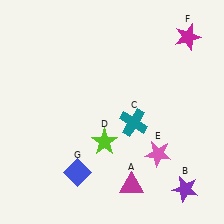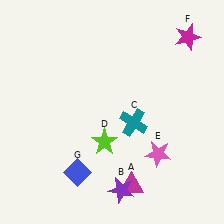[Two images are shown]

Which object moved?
The purple star (B) moved left.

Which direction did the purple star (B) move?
The purple star (B) moved left.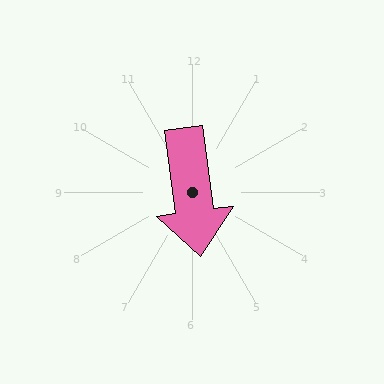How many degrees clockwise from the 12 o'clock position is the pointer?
Approximately 172 degrees.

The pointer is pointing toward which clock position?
Roughly 6 o'clock.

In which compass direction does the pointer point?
South.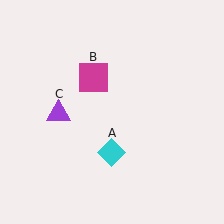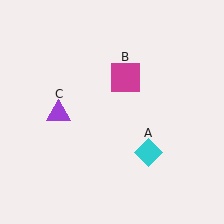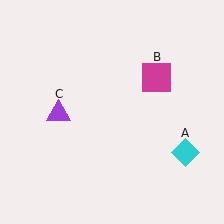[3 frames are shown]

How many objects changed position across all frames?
2 objects changed position: cyan diamond (object A), magenta square (object B).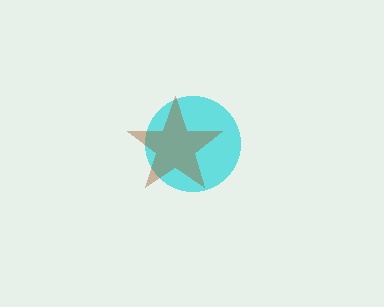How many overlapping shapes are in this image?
There are 2 overlapping shapes in the image.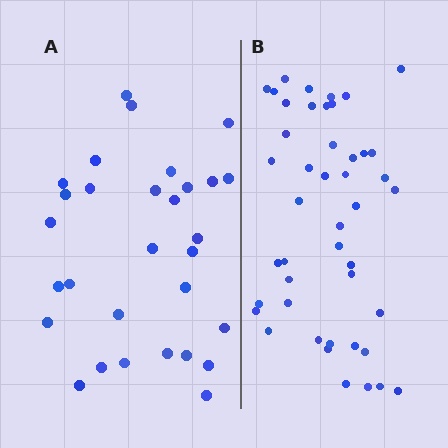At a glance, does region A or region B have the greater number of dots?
Region B (the right region) has more dots.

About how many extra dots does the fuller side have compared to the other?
Region B has approximately 15 more dots than region A.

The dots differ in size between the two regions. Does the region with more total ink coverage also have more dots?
No. Region A has more total ink coverage because its dots are larger, but region B actually contains more individual dots. Total area can be misleading — the number of items is what matters here.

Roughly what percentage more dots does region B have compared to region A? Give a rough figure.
About 50% more.